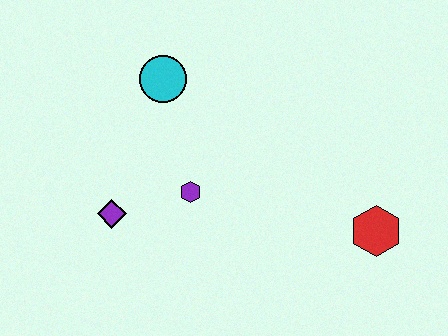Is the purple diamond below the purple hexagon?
Yes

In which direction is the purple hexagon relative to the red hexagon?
The purple hexagon is to the left of the red hexagon.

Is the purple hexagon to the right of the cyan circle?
Yes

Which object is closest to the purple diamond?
The purple hexagon is closest to the purple diamond.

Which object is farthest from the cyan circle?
The red hexagon is farthest from the cyan circle.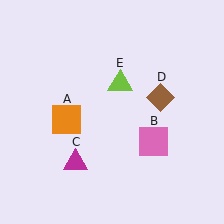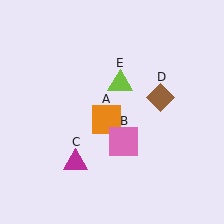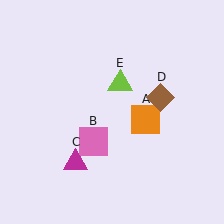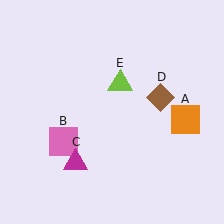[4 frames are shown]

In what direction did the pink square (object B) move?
The pink square (object B) moved left.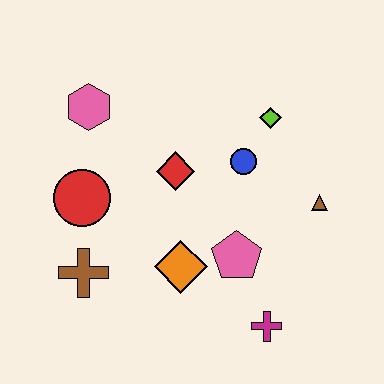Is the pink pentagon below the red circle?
Yes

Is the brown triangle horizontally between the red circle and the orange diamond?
No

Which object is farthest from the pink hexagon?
The magenta cross is farthest from the pink hexagon.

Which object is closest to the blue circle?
The lime diamond is closest to the blue circle.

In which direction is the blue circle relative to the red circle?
The blue circle is to the right of the red circle.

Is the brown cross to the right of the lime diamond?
No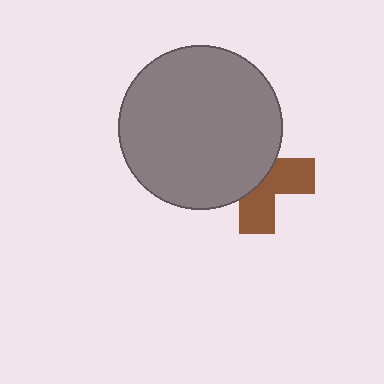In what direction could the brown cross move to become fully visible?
The brown cross could move toward the lower-right. That would shift it out from behind the gray circle entirely.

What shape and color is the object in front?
The object in front is a gray circle.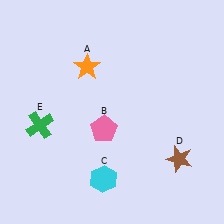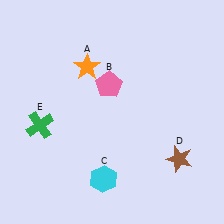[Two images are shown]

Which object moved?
The pink pentagon (B) moved up.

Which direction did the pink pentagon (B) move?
The pink pentagon (B) moved up.